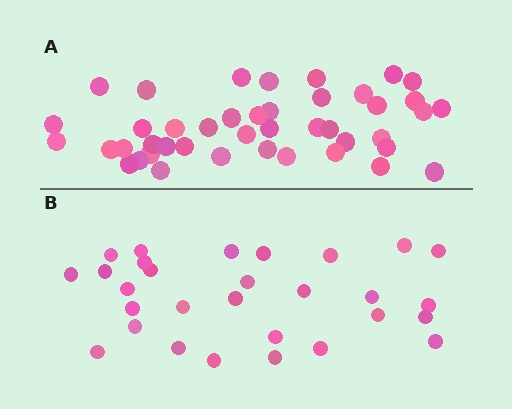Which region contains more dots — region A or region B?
Region A (the top region) has more dots.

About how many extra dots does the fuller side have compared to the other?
Region A has approximately 15 more dots than region B.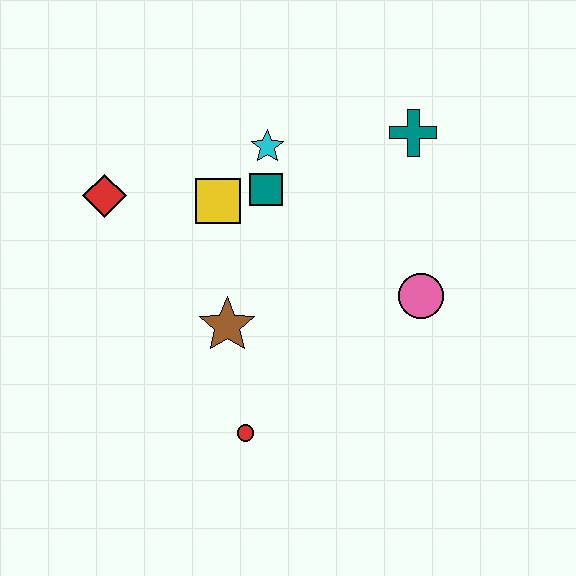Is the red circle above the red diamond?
No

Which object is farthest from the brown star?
The teal cross is farthest from the brown star.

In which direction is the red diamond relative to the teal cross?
The red diamond is to the left of the teal cross.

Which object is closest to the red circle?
The brown star is closest to the red circle.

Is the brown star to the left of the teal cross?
Yes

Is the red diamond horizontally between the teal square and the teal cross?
No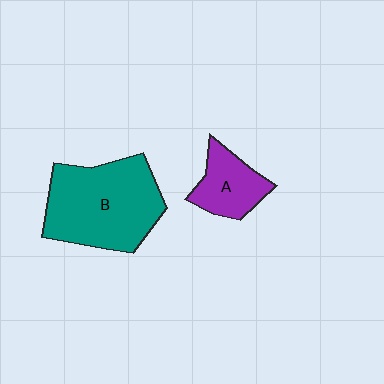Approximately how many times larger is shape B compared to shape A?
Approximately 2.3 times.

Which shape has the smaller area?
Shape A (purple).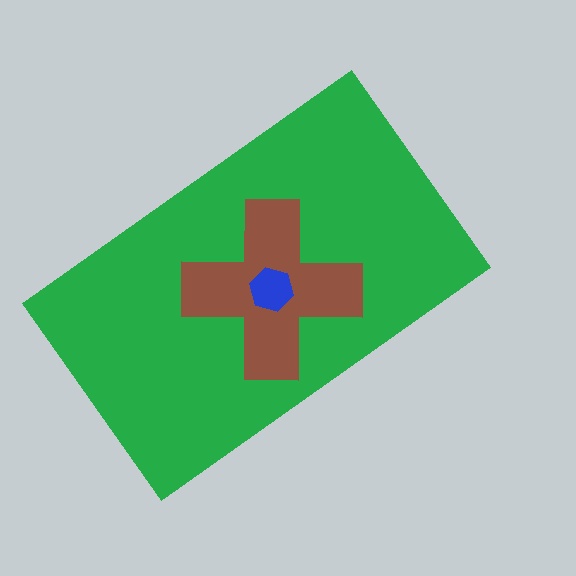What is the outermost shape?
The green rectangle.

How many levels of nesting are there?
3.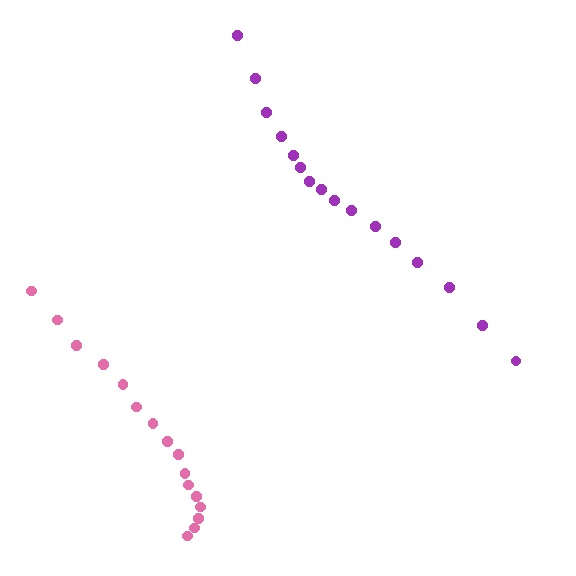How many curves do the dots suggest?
There are 2 distinct paths.